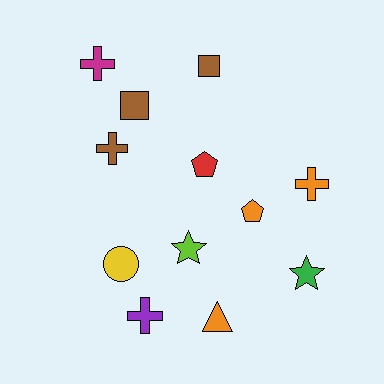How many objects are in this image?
There are 12 objects.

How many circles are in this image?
There is 1 circle.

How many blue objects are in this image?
There are no blue objects.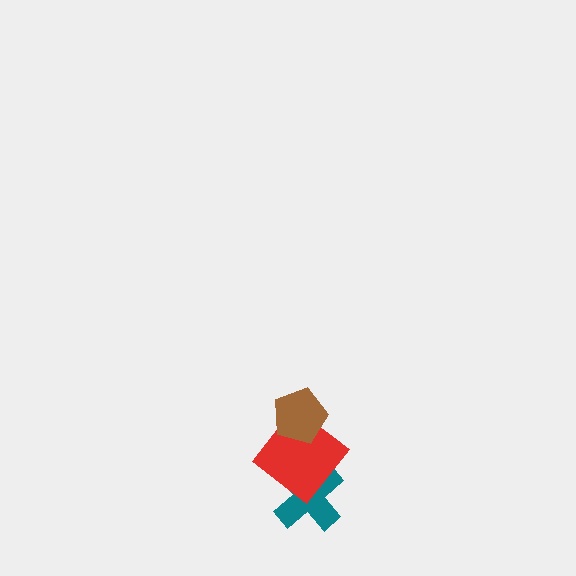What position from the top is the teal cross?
The teal cross is 3rd from the top.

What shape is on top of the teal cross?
The red diamond is on top of the teal cross.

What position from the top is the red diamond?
The red diamond is 2nd from the top.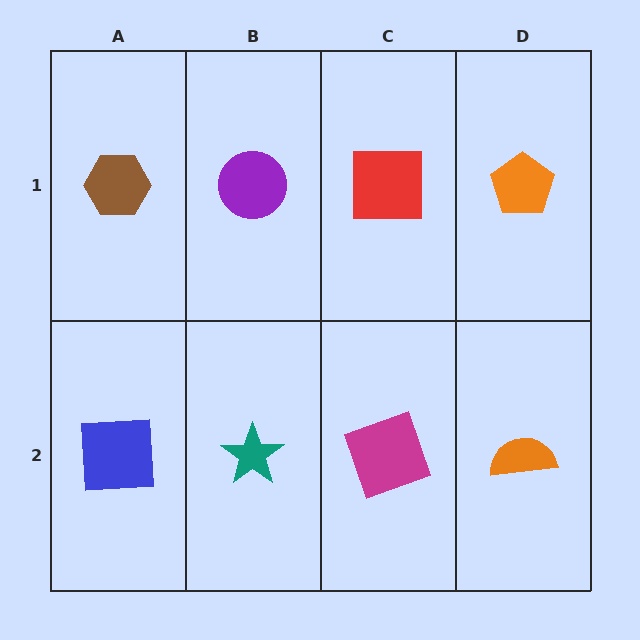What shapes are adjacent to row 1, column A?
A blue square (row 2, column A), a purple circle (row 1, column B).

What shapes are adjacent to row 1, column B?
A teal star (row 2, column B), a brown hexagon (row 1, column A), a red square (row 1, column C).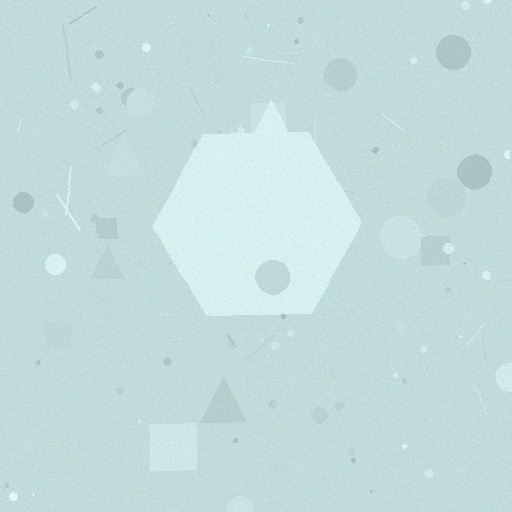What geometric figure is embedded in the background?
A hexagon is embedded in the background.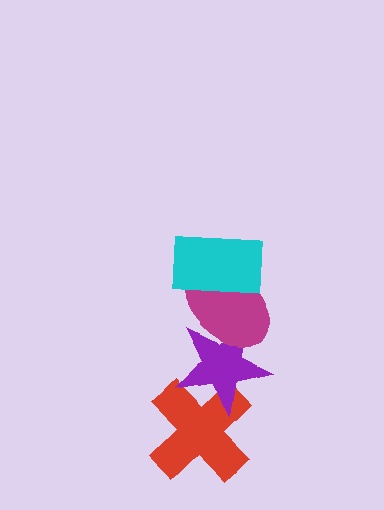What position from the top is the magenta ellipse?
The magenta ellipse is 2nd from the top.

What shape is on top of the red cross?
The purple star is on top of the red cross.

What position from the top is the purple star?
The purple star is 3rd from the top.